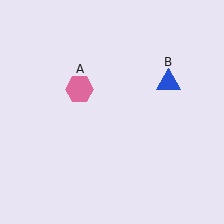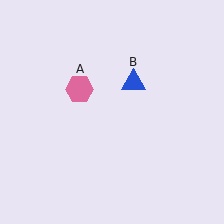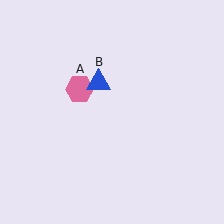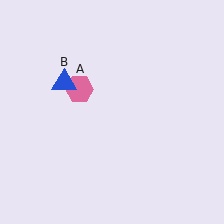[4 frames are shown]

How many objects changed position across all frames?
1 object changed position: blue triangle (object B).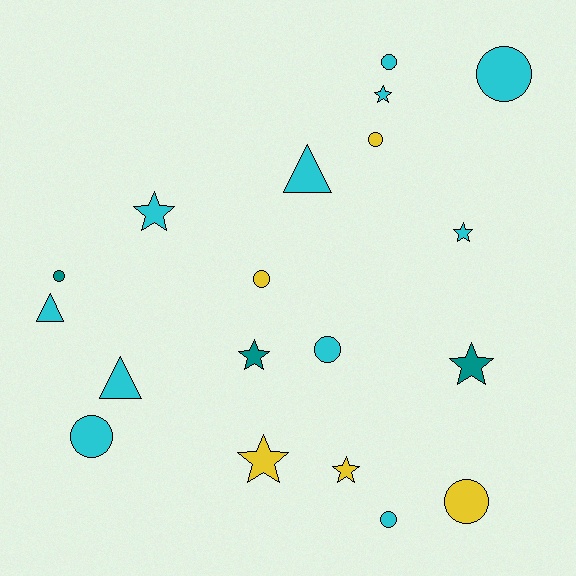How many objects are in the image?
There are 19 objects.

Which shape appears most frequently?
Circle, with 9 objects.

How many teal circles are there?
There is 1 teal circle.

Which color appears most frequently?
Cyan, with 11 objects.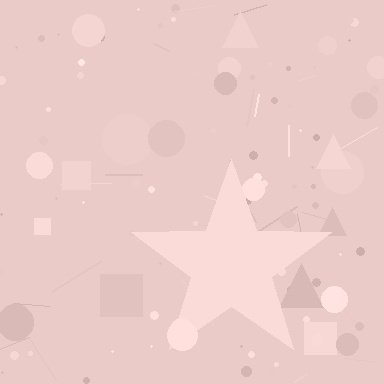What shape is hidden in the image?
A star is hidden in the image.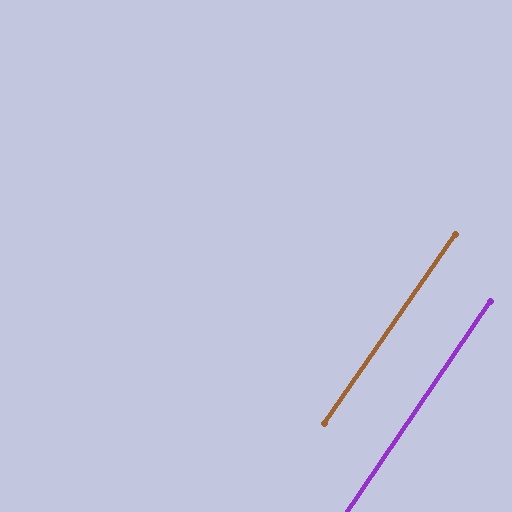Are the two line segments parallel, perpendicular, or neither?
Parallel — their directions differ by only 0.5°.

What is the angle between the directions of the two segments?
Approximately 0 degrees.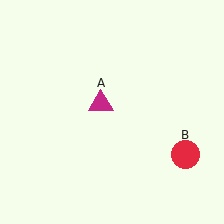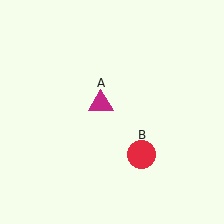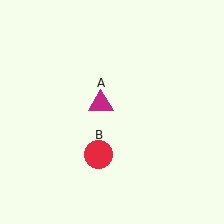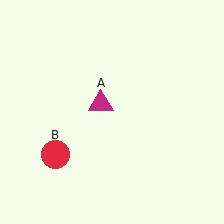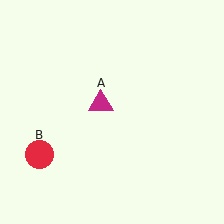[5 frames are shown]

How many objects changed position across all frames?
1 object changed position: red circle (object B).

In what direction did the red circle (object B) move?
The red circle (object B) moved left.